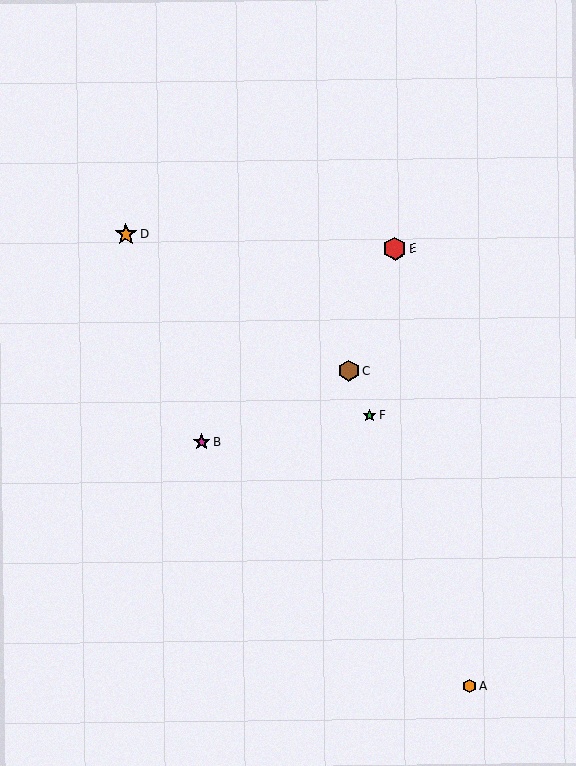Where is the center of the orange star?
The center of the orange star is at (126, 234).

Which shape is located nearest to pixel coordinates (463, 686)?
The orange hexagon (labeled A) at (469, 686) is nearest to that location.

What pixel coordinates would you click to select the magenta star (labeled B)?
Click at (201, 442) to select the magenta star B.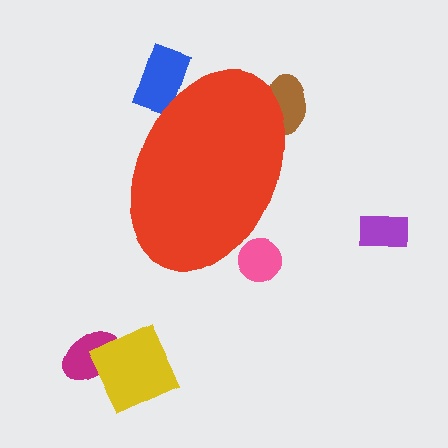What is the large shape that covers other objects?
A red ellipse.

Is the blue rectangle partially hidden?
Yes, the blue rectangle is partially hidden behind the red ellipse.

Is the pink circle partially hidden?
Yes, the pink circle is partially hidden behind the red ellipse.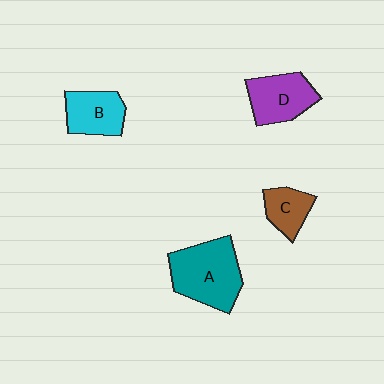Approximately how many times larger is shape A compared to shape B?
Approximately 1.6 times.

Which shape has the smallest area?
Shape C (brown).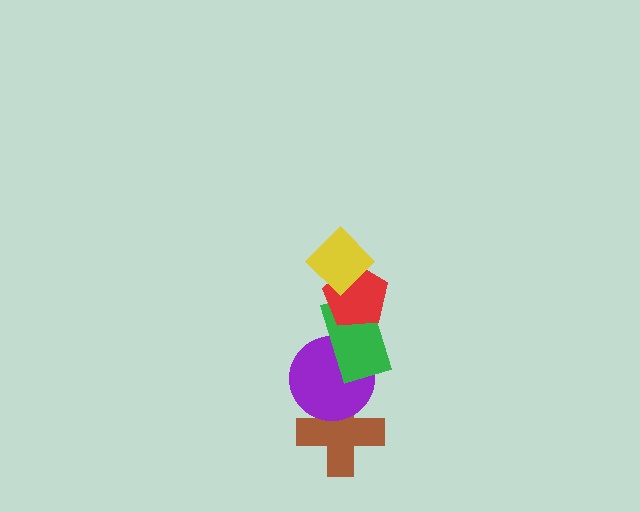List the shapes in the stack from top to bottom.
From top to bottom: the yellow diamond, the red pentagon, the green rectangle, the purple circle, the brown cross.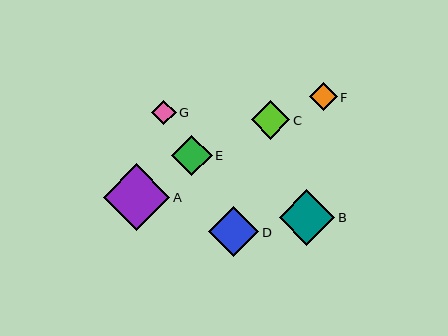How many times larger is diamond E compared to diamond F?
Diamond E is approximately 1.4 times the size of diamond F.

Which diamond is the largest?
Diamond A is the largest with a size of approximately 67 pixels.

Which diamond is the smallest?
Diamond G is the smallest with a size of approximately 24 pixels.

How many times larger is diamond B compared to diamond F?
Diamond B is approximately 2.0 times the size of diamond F.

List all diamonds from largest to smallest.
From largest to smallest: A, B, D, E, C, F, G.